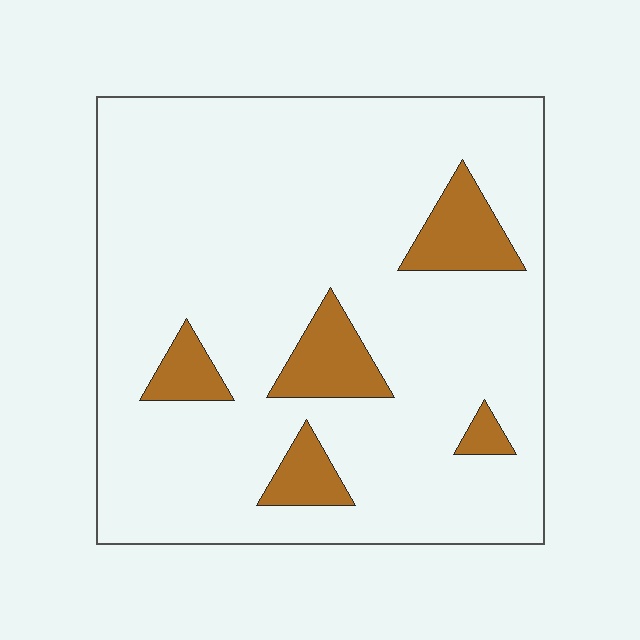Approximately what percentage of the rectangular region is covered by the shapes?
Approximately 10%.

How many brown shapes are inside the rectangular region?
5.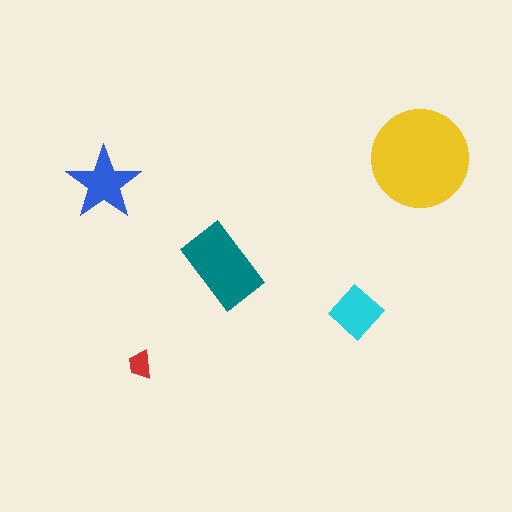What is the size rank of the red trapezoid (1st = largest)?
5th.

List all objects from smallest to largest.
The red trapezoid, the cyan diamond, the blue star, the teal rectangle, the yellow circle.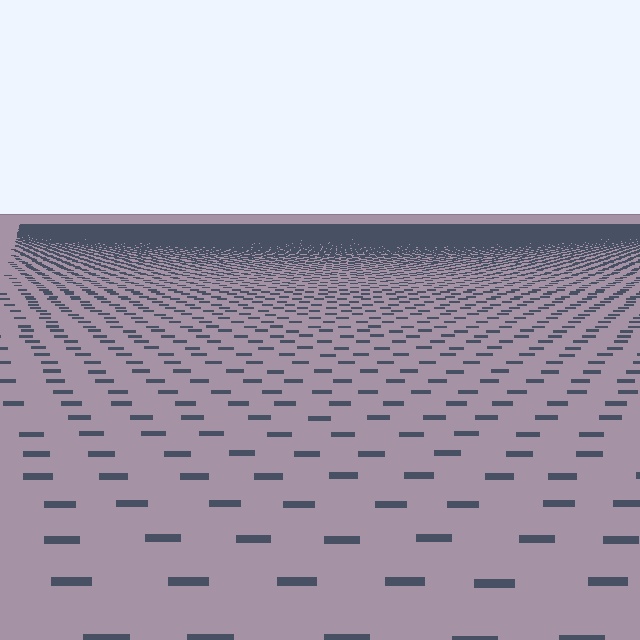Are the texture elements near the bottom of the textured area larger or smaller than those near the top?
Larger. Near the bottom, elements are closer to the viewer and appear at a bigger on-screen size.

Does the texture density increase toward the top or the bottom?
Density increases toward the top.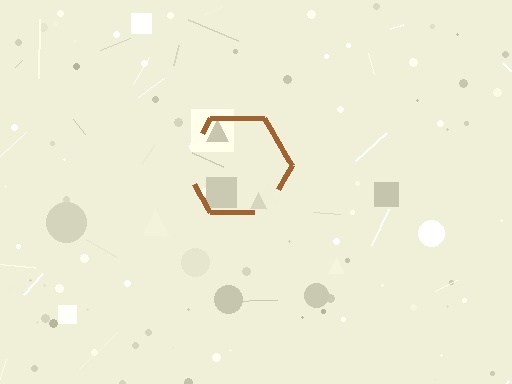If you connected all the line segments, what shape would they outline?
They would outline a hexagon.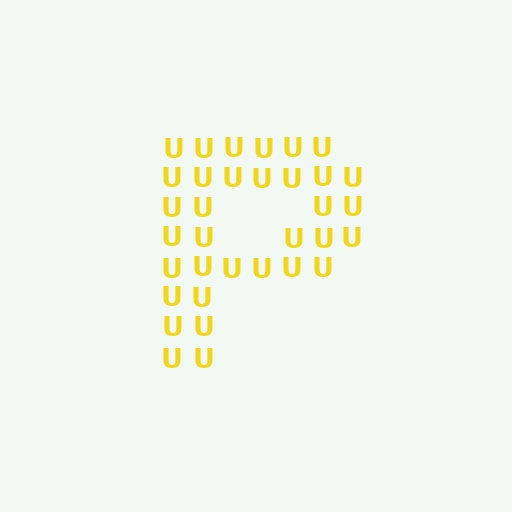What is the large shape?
The large shape is the letter P.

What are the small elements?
The small elements are letter U's.